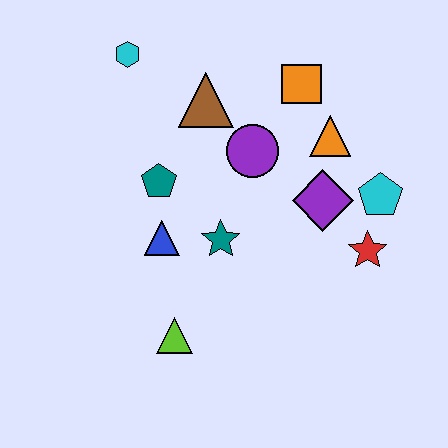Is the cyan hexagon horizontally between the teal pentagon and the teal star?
No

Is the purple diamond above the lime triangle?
Yes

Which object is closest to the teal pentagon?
The blue triangle is closest to the teal pentagon.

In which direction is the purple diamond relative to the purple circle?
The purple diamond is to the right of the purple circle.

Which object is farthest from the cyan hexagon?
The red star is farthest from the cyan hexagon.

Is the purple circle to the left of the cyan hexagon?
No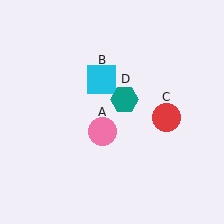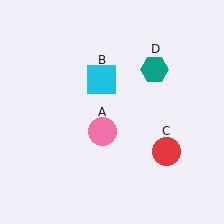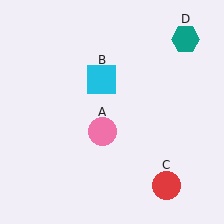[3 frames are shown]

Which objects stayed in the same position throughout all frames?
Pink circle (object A) and cyan square (object B) remained stationary.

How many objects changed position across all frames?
2 objects changed position: red circle (object C), teal hexagon (object D).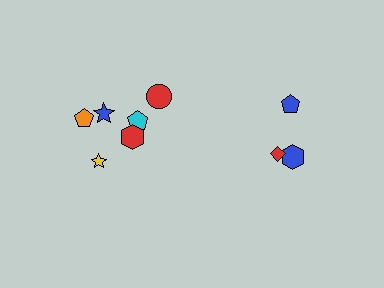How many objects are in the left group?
There are 6 objects.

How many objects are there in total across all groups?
There are 9 objects.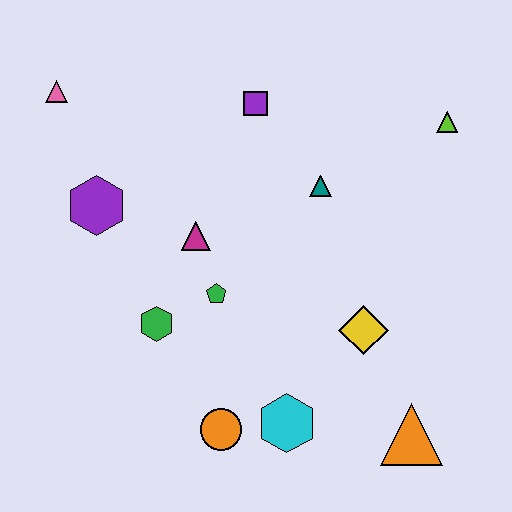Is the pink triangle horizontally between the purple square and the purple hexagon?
No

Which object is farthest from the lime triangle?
The pink triangle is farthest from the lime triangle.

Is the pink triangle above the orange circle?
Yes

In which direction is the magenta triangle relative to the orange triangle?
The magenta triangle is to the left of the orange triangle.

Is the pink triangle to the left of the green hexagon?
Yes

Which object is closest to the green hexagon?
The green pentagon is closest to the green hexagon.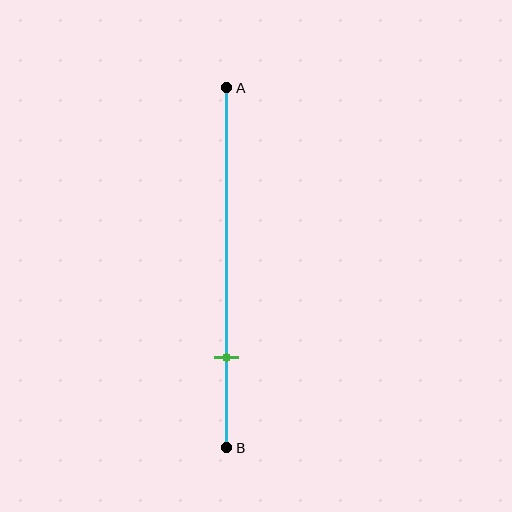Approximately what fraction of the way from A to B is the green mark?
The green mark is approximately 75% of the way from A to B.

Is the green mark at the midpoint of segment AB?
No, the mark is at about 75% from A, not at the 50% midpoint.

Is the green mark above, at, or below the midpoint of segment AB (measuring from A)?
The green mark is below the midpoint of segment AB.